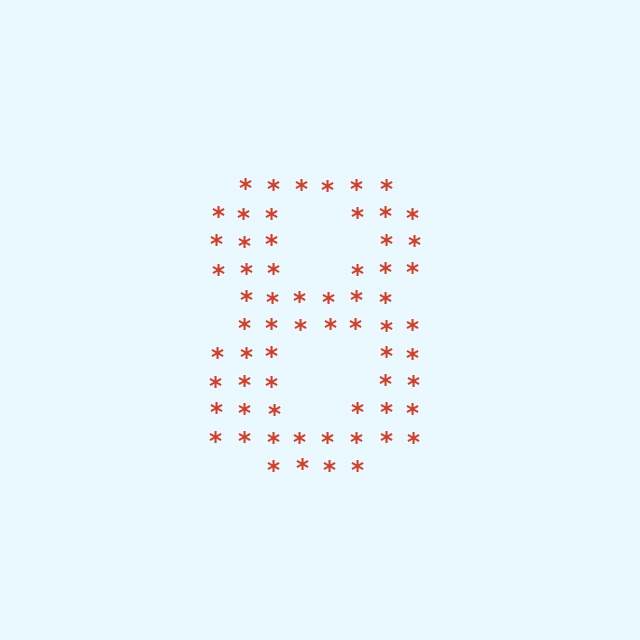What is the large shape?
The large shape is the digit 8.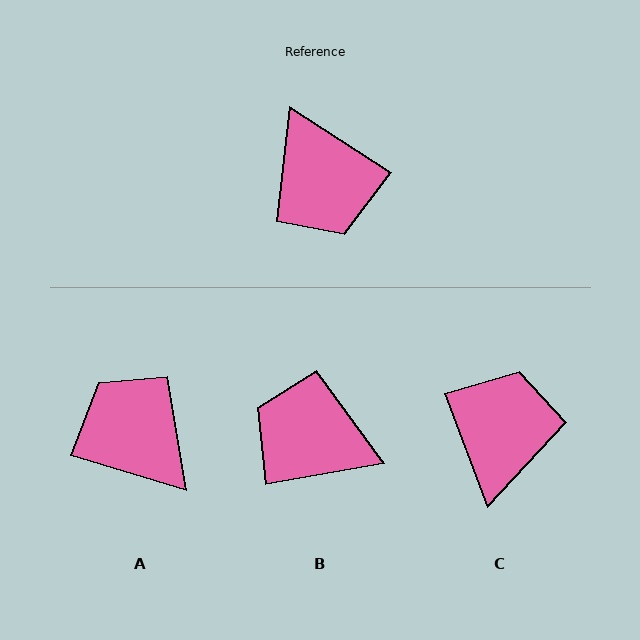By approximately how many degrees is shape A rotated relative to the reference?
Approximately 164 degrees clockwise.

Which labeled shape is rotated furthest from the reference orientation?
A, about 164 degrees away.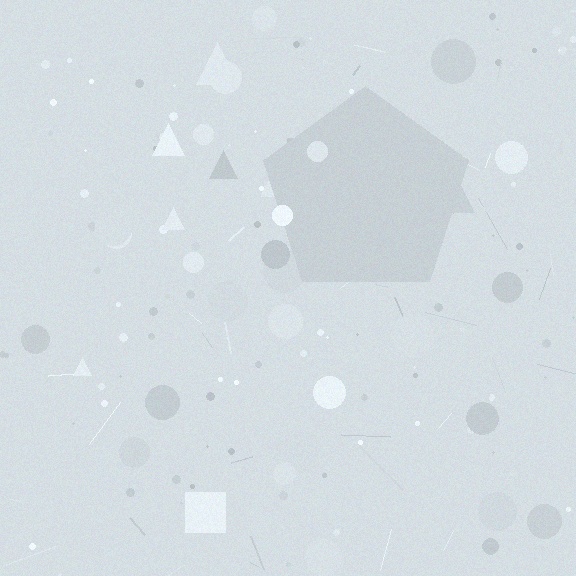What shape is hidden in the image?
A pentagon is hidden in the image.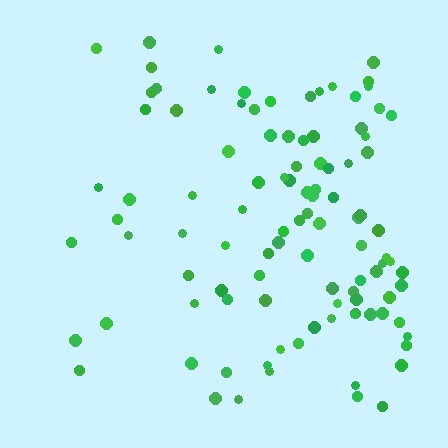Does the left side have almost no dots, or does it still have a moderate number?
Still a moderate number, just noticeably fewer than the right.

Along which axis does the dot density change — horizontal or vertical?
Horizontal.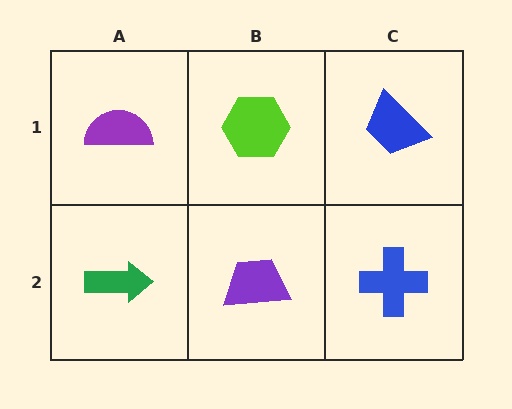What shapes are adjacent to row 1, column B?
A purple trapezoid (row 2, column B), a purple semicircle (row 1, column A), a blue trapezoid (row 1, column C).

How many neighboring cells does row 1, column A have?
2.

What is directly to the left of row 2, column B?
A green arrow.